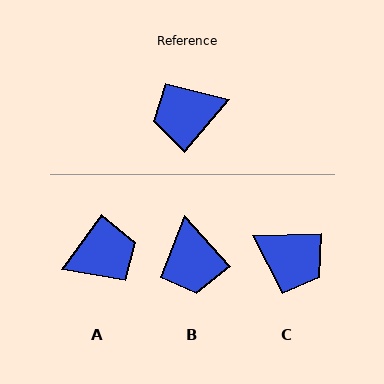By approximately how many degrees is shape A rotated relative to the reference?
Approximately 176 degrees clockwise.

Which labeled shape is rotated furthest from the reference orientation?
A, about 176 degrees away.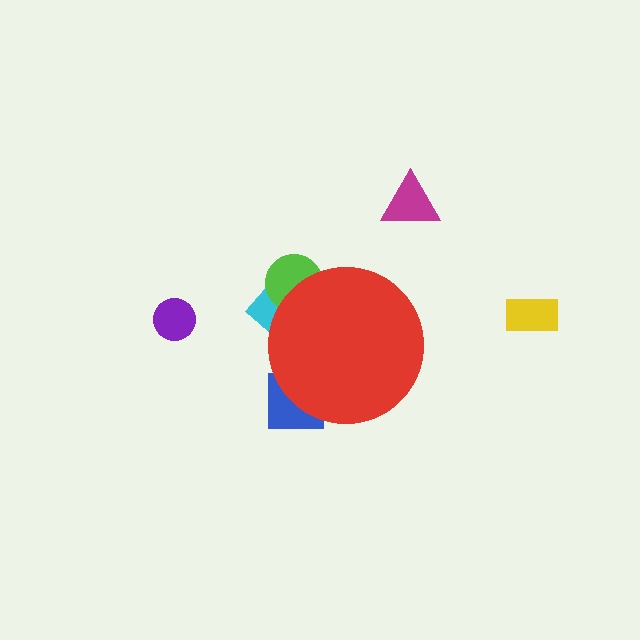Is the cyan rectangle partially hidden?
Yes, the cyan rectangle is partially hidden behind the red circle.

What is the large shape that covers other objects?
A red circle.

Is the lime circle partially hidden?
Yes, the lime circle is partially hidden behind the red circle.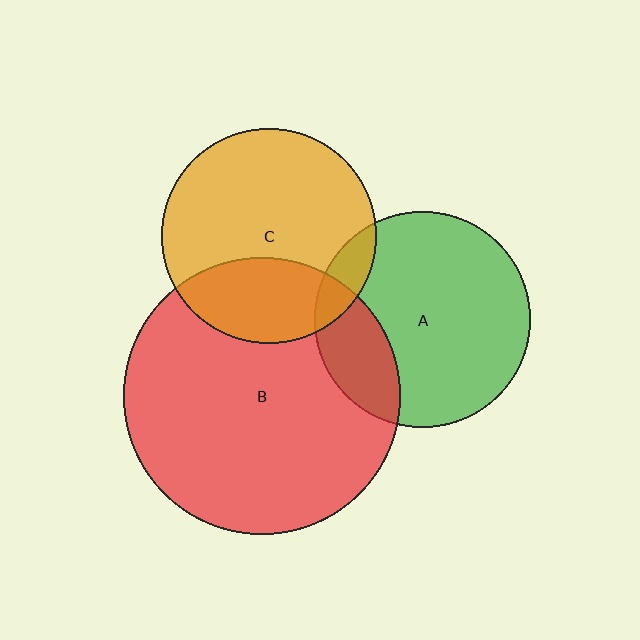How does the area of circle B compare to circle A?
Approximately 1.6 times.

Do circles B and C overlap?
Yes.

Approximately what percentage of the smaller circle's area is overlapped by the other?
Approximately 30%.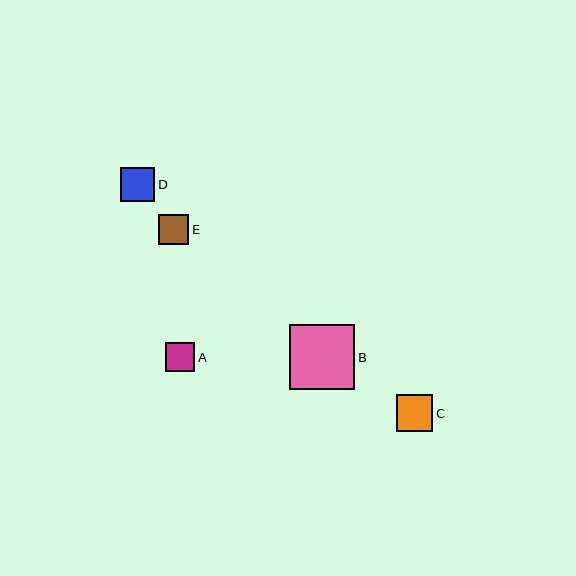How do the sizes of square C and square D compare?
Square C and square D are approximately the same size.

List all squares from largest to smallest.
From largest to smallest: B, C, D, E, A.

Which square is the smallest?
Square A is the smallest with a size of approximately 29 pixels.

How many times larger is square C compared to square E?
Square C is approximately 1.2 times the size of square E.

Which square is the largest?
Square B is the largest with a size of approximately 65 pixels.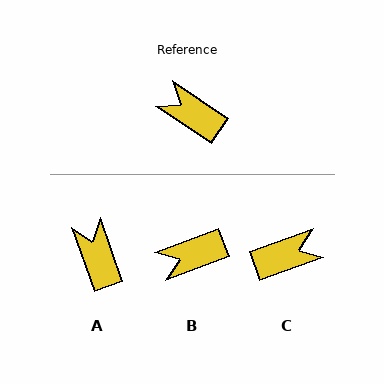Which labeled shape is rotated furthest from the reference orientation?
C, about 127 degrees away.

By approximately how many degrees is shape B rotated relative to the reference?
Approximately 55 degrees counter-clockwise.